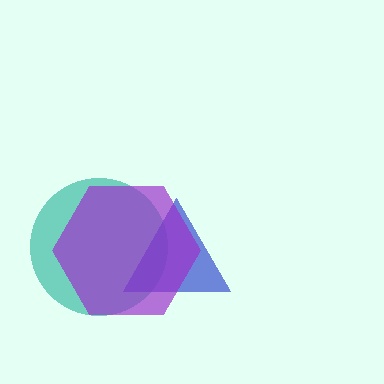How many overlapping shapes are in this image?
There are 3 overlapping shapes in the image.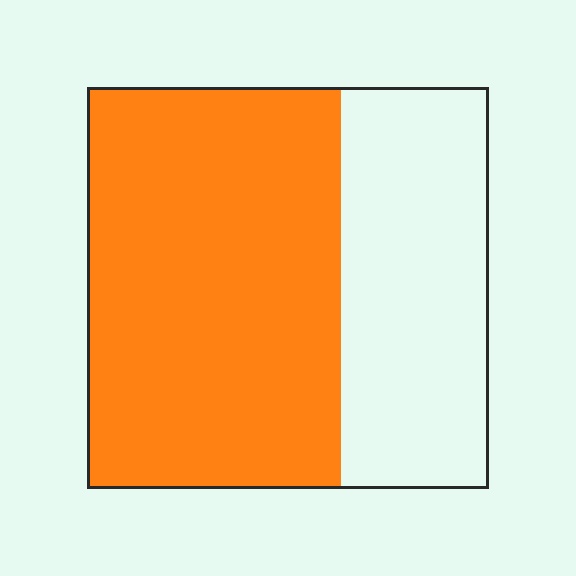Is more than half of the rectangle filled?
Yes.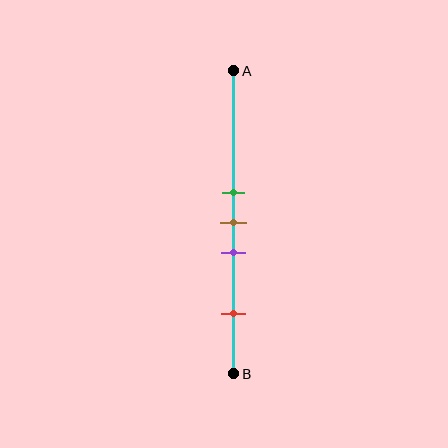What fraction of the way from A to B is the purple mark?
The purple mark is approximately 60% (0.6) of the way from A to B.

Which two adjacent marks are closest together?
The green and brown marks are the closest adjacent pair.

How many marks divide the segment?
There are 4 marks dividing the segment.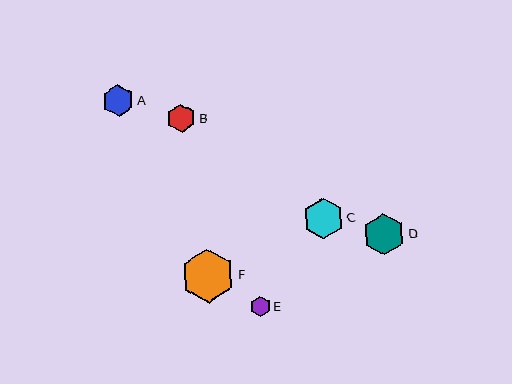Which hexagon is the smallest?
Hexagon E is the smallest with a size of approximately 20 pixels.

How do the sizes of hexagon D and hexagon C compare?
Hexagon D and hexagon C are approximately the same size.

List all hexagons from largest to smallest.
From largest to smallest: F, D, C, A, B, E.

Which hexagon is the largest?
Hexagon F is the largest with a size of approximately 54 pixels.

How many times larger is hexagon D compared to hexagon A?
Hexagon D is approximately 1.3 times the size of hexagon A.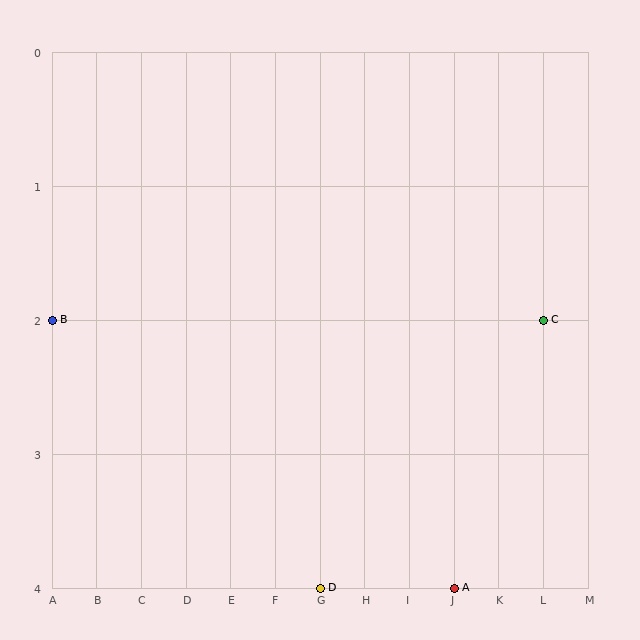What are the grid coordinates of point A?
Point A is at grid coordinates (J, 4).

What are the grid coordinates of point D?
Point D is at grid coordinates (G, 4).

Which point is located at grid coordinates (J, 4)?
Point A is at (J, 4).